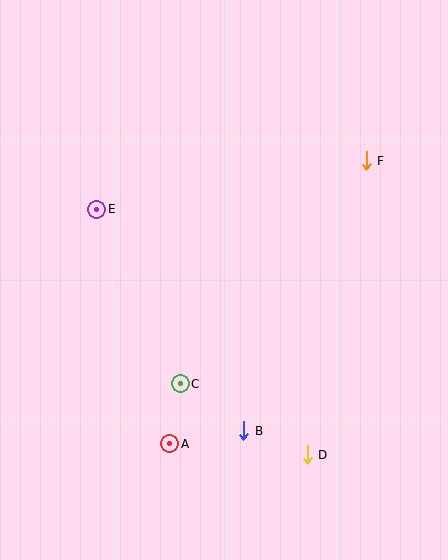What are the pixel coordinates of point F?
Point F is at (366, 161).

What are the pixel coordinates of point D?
Point D is at (307, 455).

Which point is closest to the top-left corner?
Point E is closest to the top-left corner.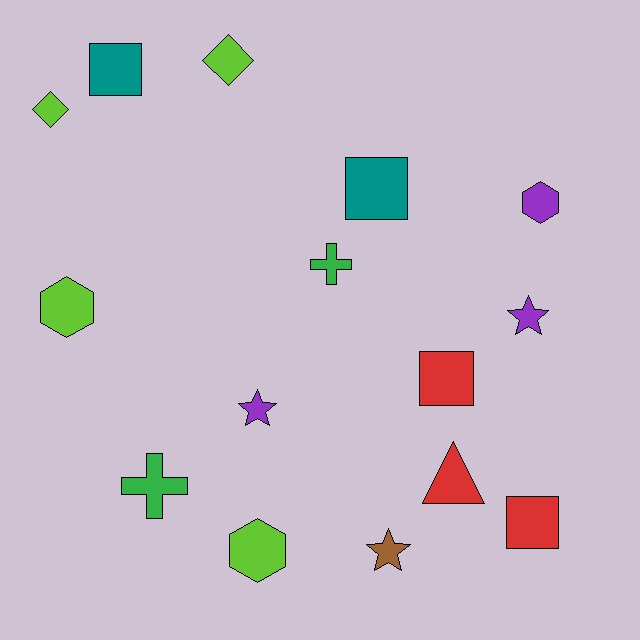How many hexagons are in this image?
There are 3 hexagons.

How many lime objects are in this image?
There are 4 lime objects.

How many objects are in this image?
There are 15 objects.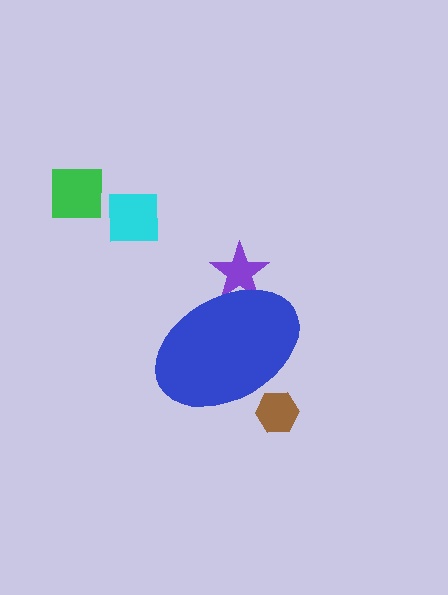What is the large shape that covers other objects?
A blue ellipse.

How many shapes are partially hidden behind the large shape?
2 shapes are partially hidden.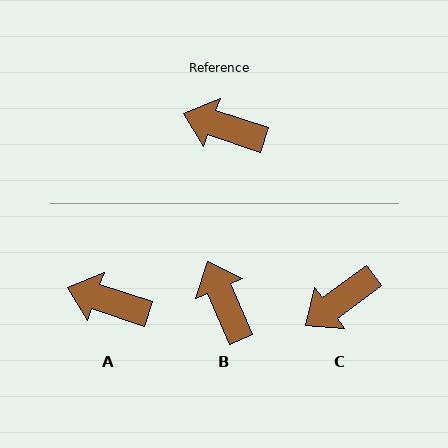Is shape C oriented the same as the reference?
No, it is off by about 55 degrees.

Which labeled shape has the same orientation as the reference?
A.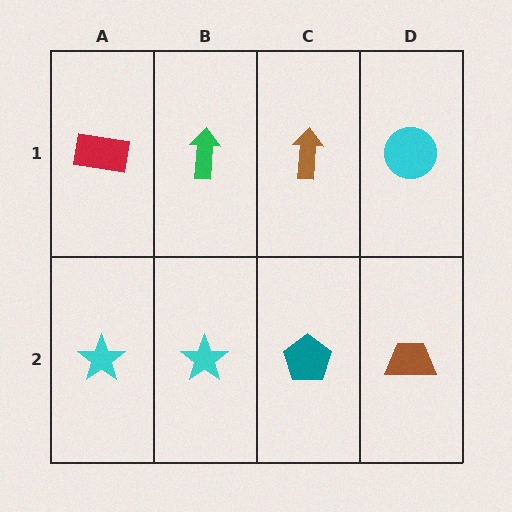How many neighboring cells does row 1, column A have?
2.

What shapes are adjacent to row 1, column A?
A cyan star (row 2, column A), a green arrow (row 1, column B).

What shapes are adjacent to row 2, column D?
A cyan circle (row 1, column D), a teal pentagon (row 2, column C).